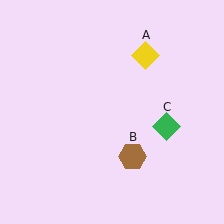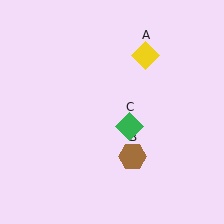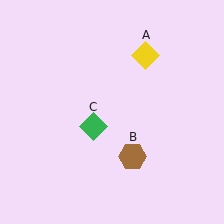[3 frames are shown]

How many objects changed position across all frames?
1 object changed position: green diamond (object C).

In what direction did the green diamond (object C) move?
The green diamond (object C) moved left.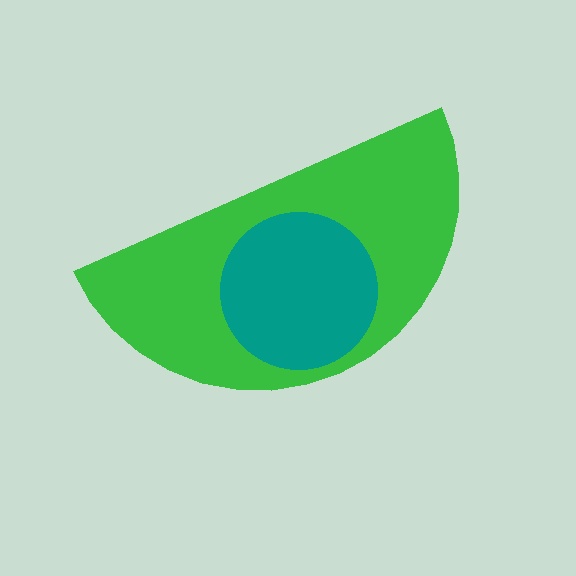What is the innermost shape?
The teal circle.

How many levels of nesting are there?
2.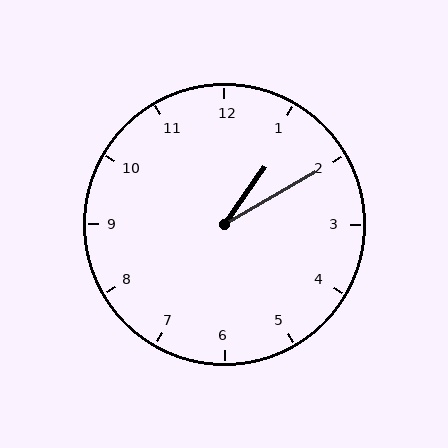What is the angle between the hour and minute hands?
Approximately 25 degrees.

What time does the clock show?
1:10.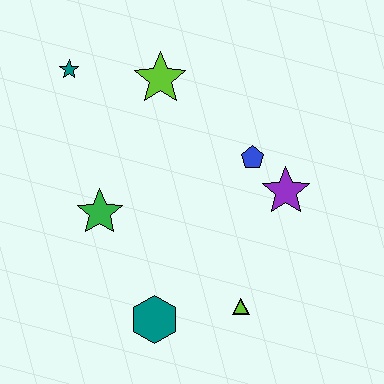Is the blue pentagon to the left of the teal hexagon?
No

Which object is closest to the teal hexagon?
The lime triangle is closest to the teal hexagon.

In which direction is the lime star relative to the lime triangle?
The lime star is above the lime triangle.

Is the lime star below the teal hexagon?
No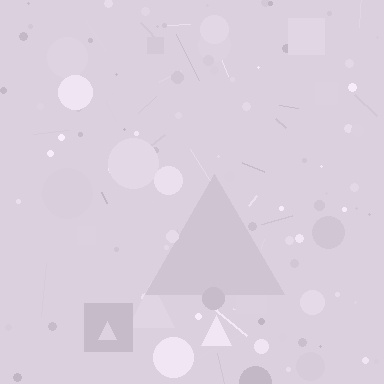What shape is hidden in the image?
A triangle is hidden in the image.